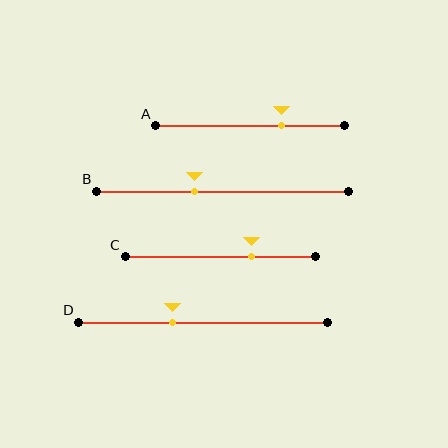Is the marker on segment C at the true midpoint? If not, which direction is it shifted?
No, the marker on segment C is shifted to the right by about 16% of the segment length.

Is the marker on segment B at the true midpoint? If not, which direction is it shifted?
No, the marker on segment B is shifted to the left by about 11% of the segment length.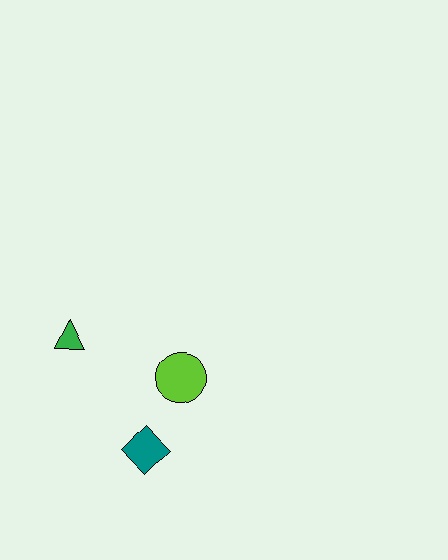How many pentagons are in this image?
There are no pentagons.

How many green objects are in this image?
There is 1 green object.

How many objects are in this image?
There are 3 objects.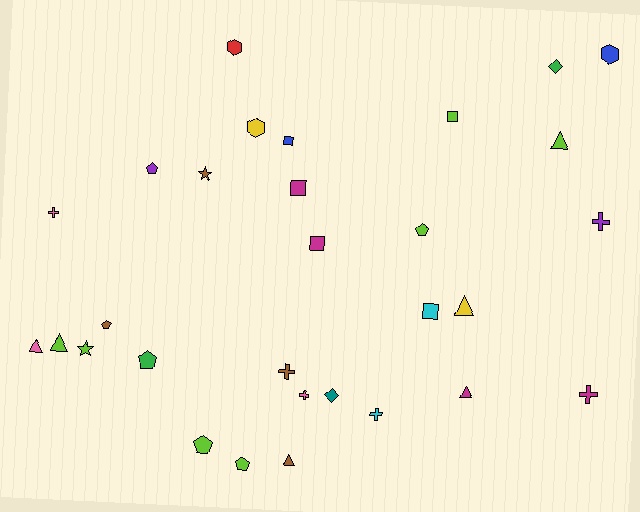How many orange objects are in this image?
There are no orange objects.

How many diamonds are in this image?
There are 2 diamonds.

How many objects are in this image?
There are 30 objects.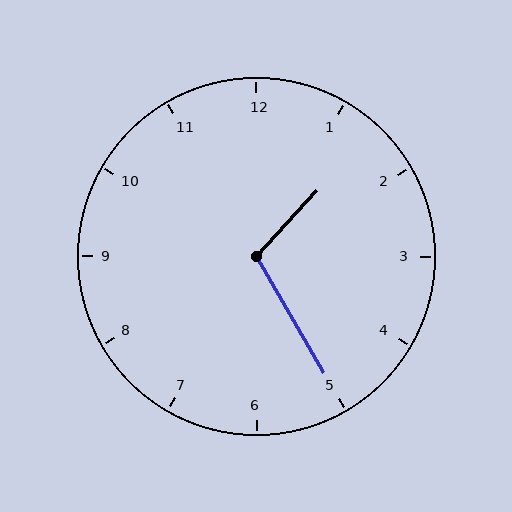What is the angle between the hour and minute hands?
Approximately 108 degrees.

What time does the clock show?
1:25.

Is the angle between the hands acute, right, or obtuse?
It is obtuse.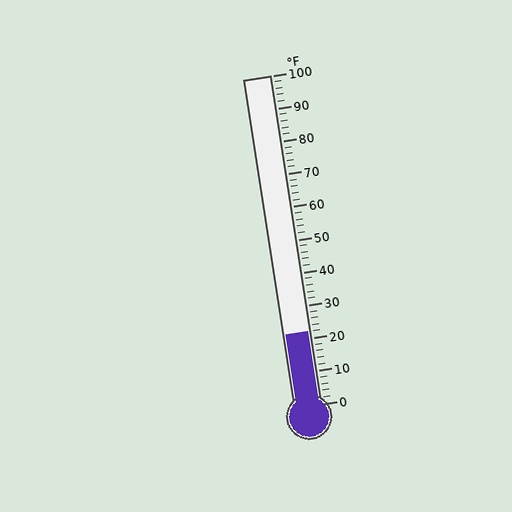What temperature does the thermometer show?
The thermometer shows approximately 22°F.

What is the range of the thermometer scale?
The thermometer scale ranges from 0°F to 100°F.